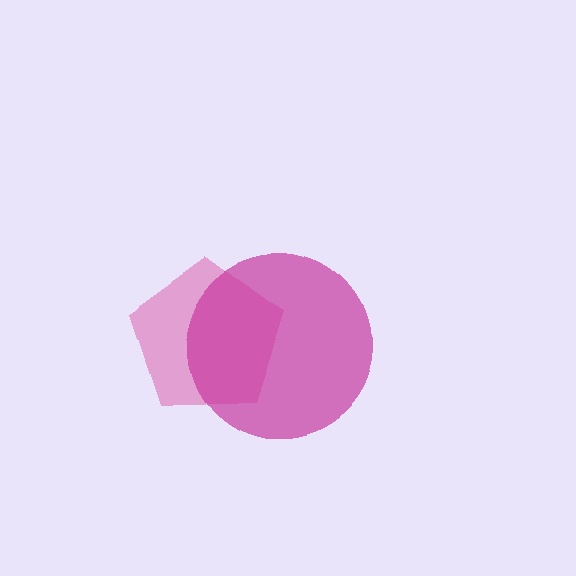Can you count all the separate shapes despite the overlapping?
Yes, there are 2 separate shapes.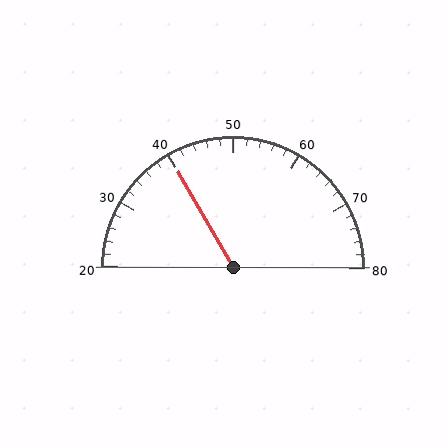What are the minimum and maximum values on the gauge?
The gauge ranges from 20 to 80.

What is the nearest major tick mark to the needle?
The nearest major tick mark is 40.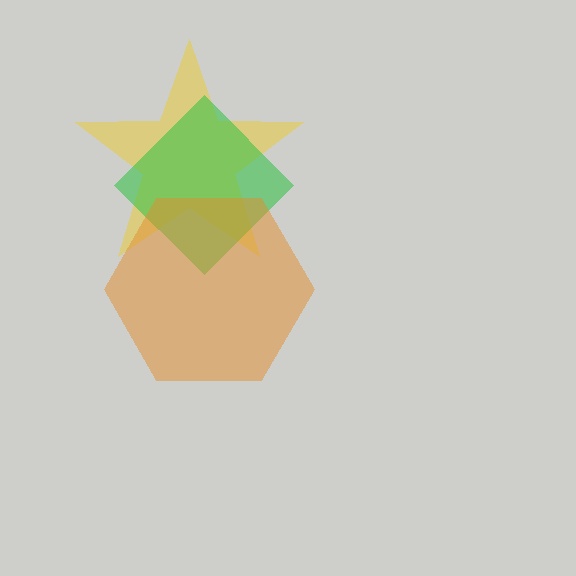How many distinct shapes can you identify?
There are 3 distinct shapes: a yellow star, a green diamond, an orange hexagon.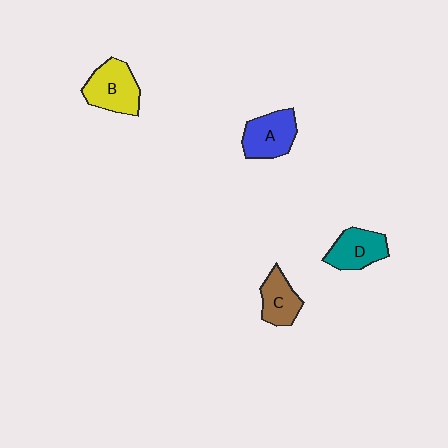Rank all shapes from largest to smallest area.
From largest to smallest: B (yellow), A (blue), D (teal), C (brown).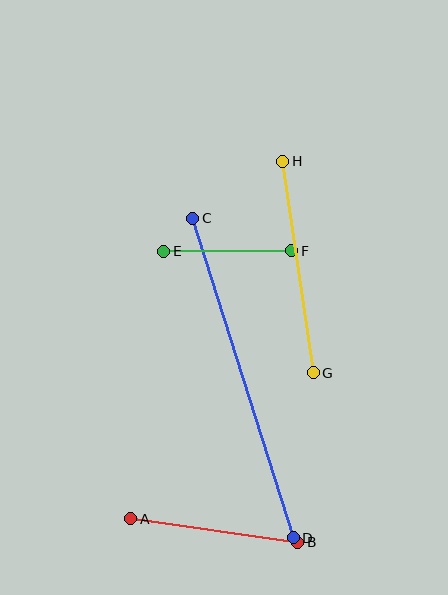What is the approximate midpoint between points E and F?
The midpoint is at approximately (228, 251) pixels.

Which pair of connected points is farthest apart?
Points C and D are farthest apart.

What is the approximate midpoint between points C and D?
The midpoint is at approximately (243, 378) pixels.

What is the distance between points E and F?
The distance is approximately 128 pixels.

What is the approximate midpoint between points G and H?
The midpoint is at approximately (298, 267) pixels.